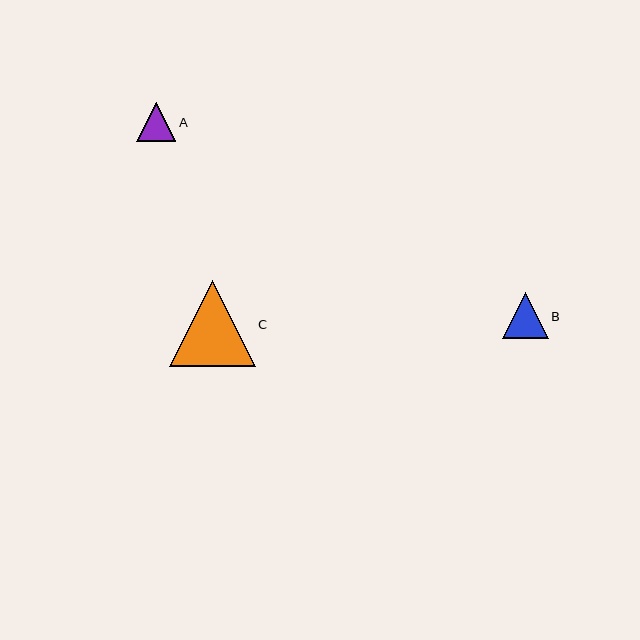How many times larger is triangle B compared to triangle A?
Triangle B is approximately 1.2 times the size of triangle A.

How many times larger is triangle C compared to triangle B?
Triangle C is approximately 1.9 times the size of triangle B.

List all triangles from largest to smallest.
From largest to smallest: C, B, A.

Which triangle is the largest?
Triangle C is the largest with a size of approximately 86 pixels.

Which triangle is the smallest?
Triangle A is the smallest with a size of approximately 39 pixels.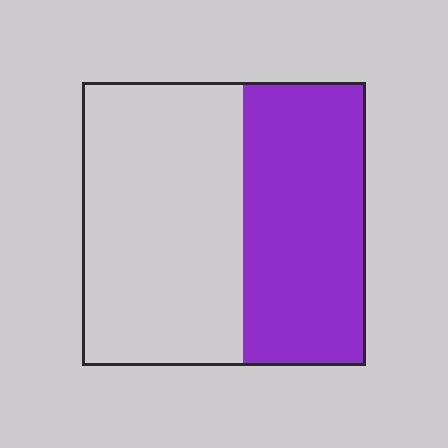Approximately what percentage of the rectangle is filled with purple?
Approximately 45%.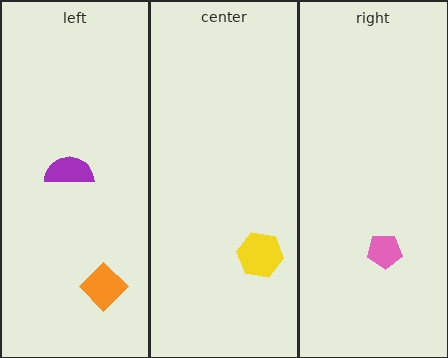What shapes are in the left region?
The orange diamond, the purple semicircle.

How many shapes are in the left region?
2.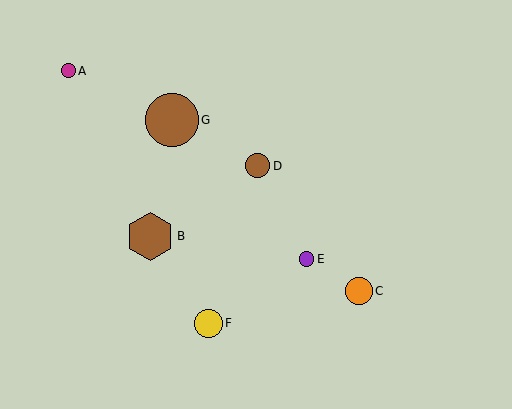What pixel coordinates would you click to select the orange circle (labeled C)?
Click at (359, 291) to select the orange circle C.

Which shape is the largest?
The brown circle (labeled G) is the largest.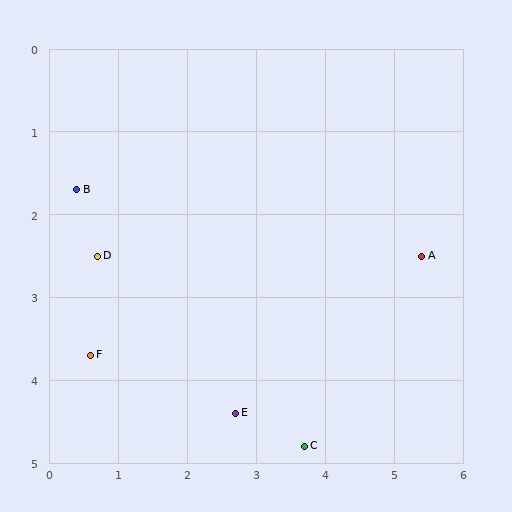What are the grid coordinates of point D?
Point D is at approximately (0.7, 2.5).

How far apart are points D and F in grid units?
Points D and F are about 1.2 grid units apart.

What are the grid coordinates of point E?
Point E is at approximately (2.7, 4.4).